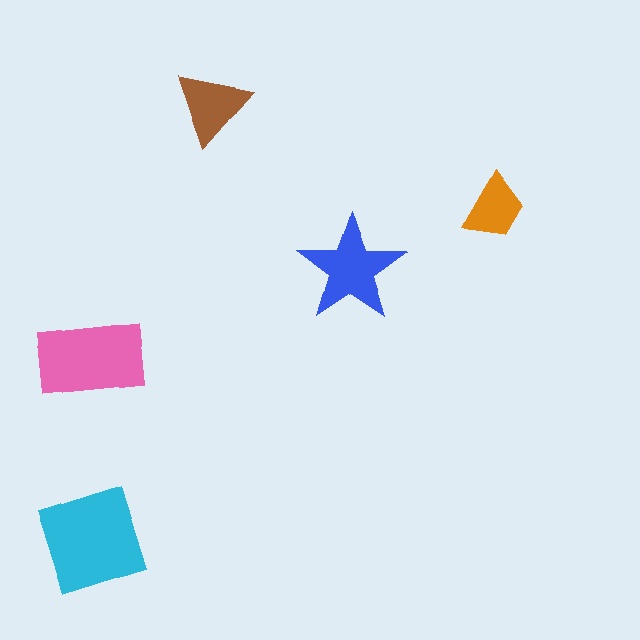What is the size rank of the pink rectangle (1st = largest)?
2nd.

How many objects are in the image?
There are 5 objects in the image.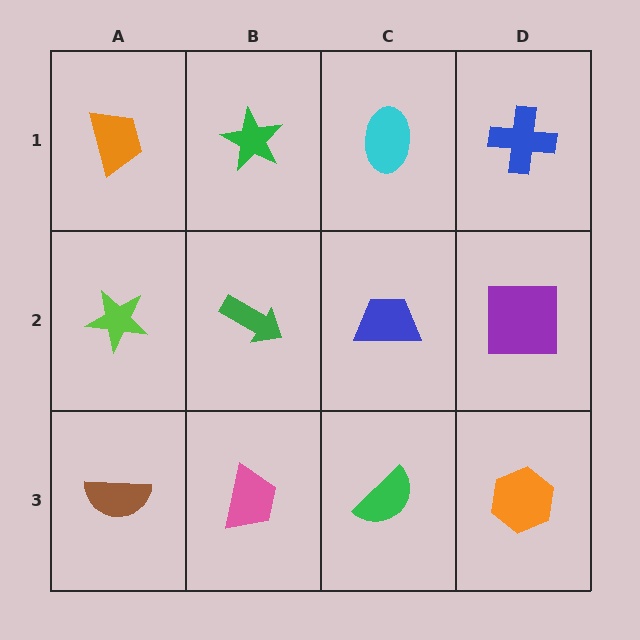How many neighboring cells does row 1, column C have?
3.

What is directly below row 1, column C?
A blue trapezoid.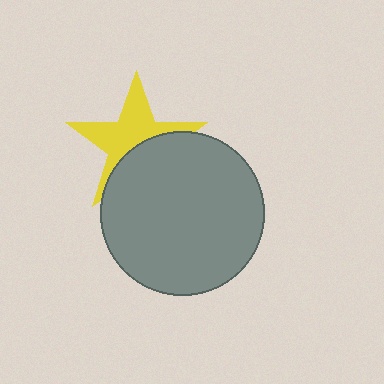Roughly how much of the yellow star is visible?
About half of it is visible (roughly 57%).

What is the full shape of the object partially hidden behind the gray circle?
The partially hidden object is a yellow star.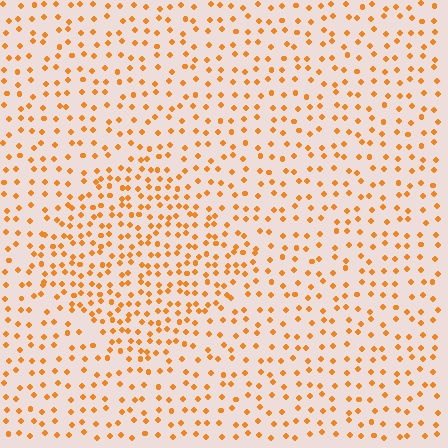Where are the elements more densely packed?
The elements are more densely packed inside the diamond boundary.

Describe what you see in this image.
The image contains small orange elements arranged at two different densities. A diamond-shaped region is visible where the elements are more densely packed than the surrounding area.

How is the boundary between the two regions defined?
The boundary is defined by a change in element density (approximately 1.7x ratio). All elements are the same color, size, and shape.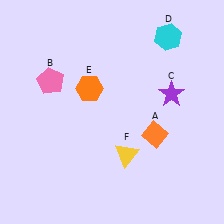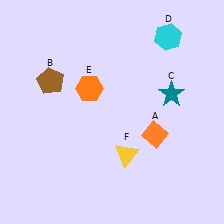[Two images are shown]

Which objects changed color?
B changed from pink to brown. C changed from purple to teal.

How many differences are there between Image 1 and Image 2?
There are 2 differences between the two images.